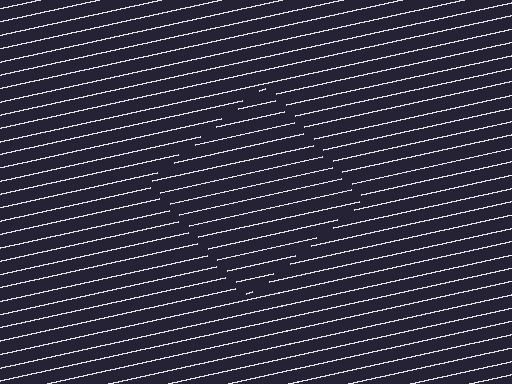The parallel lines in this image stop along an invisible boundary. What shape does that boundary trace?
An illusory square. The interior of the shape contains the same grating, shifted by half a period — the contour is defined by the phase discontinuity where line-ends from the inner and outer gratings abut.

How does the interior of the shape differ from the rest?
The interior of the shape contains the same grating, shifted by half a period — the contour is defined by the phase discontinuity where line-ends from the inner and outer gratings abut.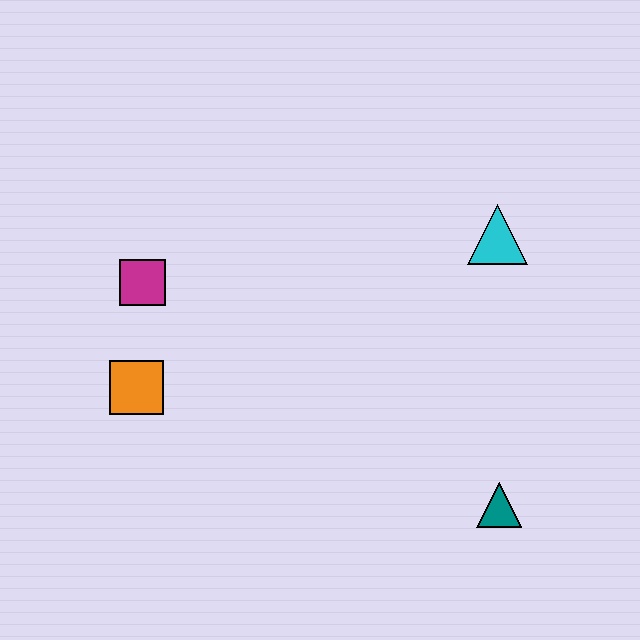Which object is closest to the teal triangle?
The cyan triangle is closest to the teal triangle.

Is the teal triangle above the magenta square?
No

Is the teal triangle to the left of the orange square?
No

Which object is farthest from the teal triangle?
The magenta square is farthest from the teal triangle.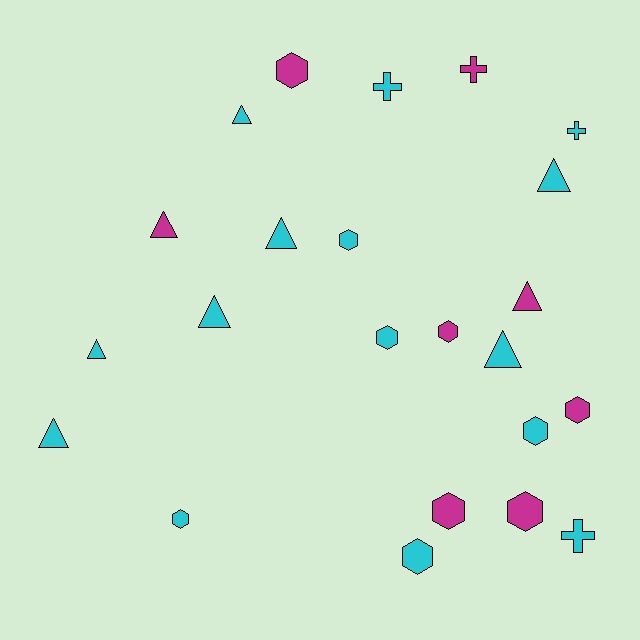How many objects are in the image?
There are 23 objects.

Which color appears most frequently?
Cyan, with 15 objects.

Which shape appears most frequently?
Hexagon, with 10 objects.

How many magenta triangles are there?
There are 2 magenta triangles.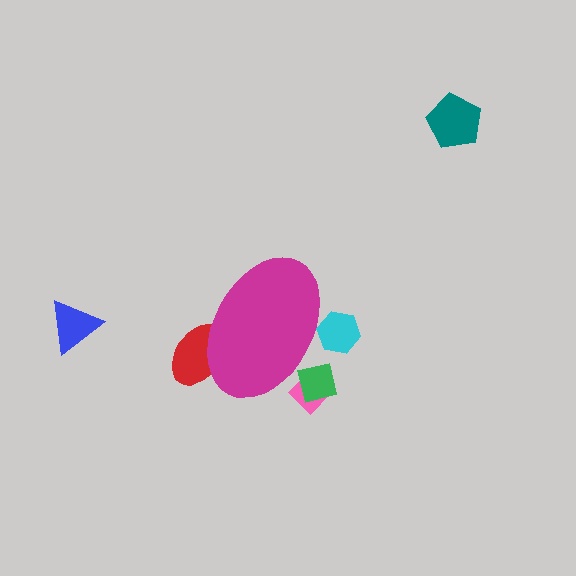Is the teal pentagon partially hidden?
No, the teal pentagon is fully visible.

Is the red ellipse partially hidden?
Yes, the red ellipse is partially hidden behind the magenta ellipse.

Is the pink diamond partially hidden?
Yes, the pink diamond is partially hidden behind the magenta ellipse.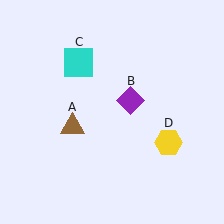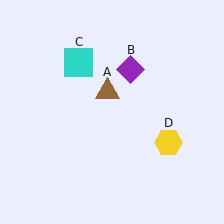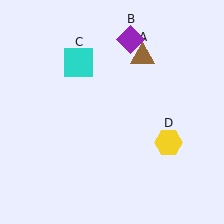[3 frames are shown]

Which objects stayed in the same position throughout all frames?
Cyan square (object C) and yellow hexagon (object D) remained stationary.